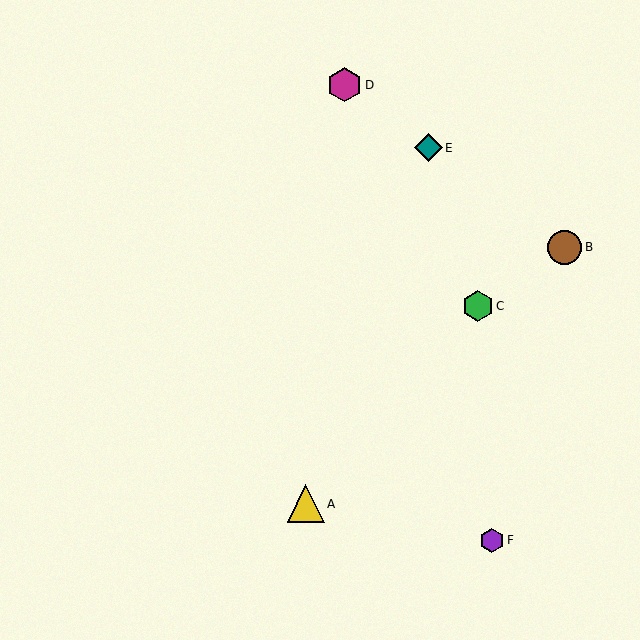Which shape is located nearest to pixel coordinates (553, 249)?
The brown circle (labeled B) at (565, 247) is nearest to that location.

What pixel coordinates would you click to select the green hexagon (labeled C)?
Click at (478, 306) to select the green hexagon C.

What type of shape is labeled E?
Shape E is a teal diamond.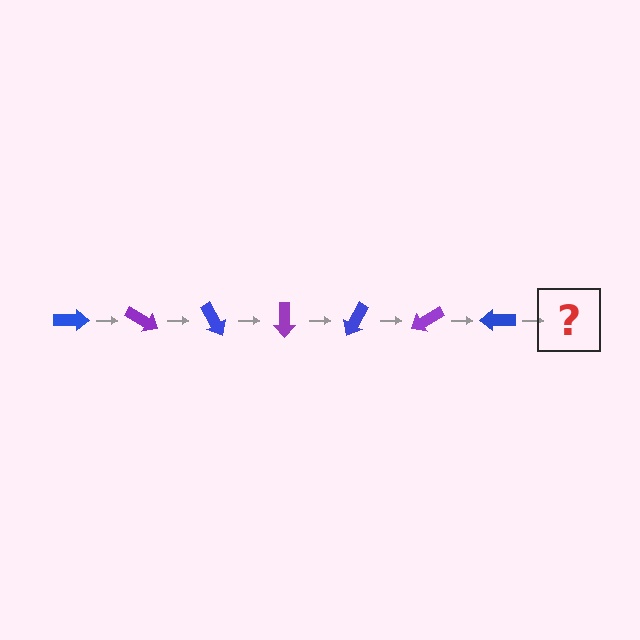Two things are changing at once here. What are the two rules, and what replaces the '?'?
The two rules are that it rotates 30 degrees each step and the color cycles through blue and purple. The '?' should be a purple arrow, rotated 210 degrees from the start.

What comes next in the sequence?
The next element should be a purple arrow, rotated 210 degrees from the start.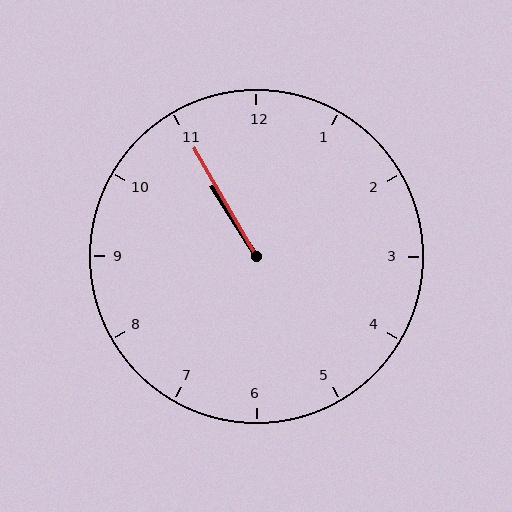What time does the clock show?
10:55.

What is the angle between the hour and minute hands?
Approximately 2 degrees.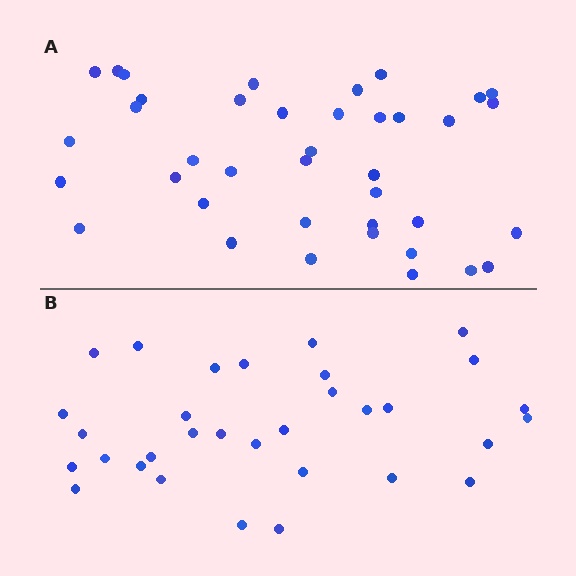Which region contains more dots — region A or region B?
Region A (the top region) has more dots.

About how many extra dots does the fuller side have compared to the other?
Region A has roughly 8 or so more dots than region B.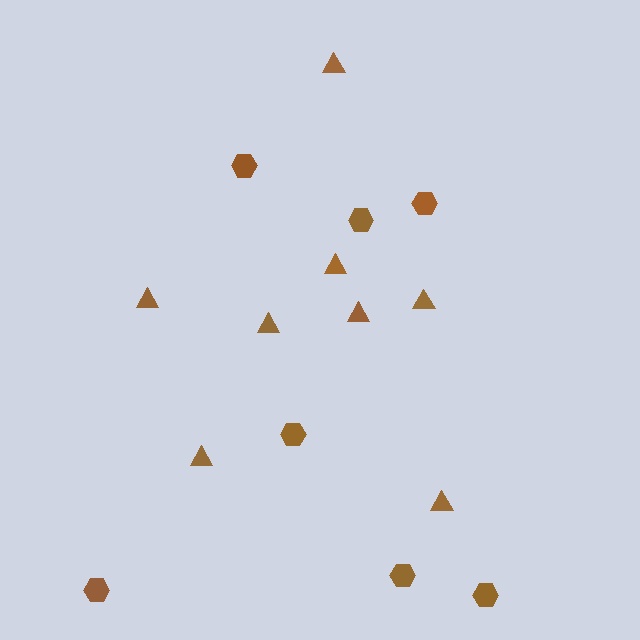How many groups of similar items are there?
There are 2 groups: one group of triangles (8) and one group of hexagons (7).